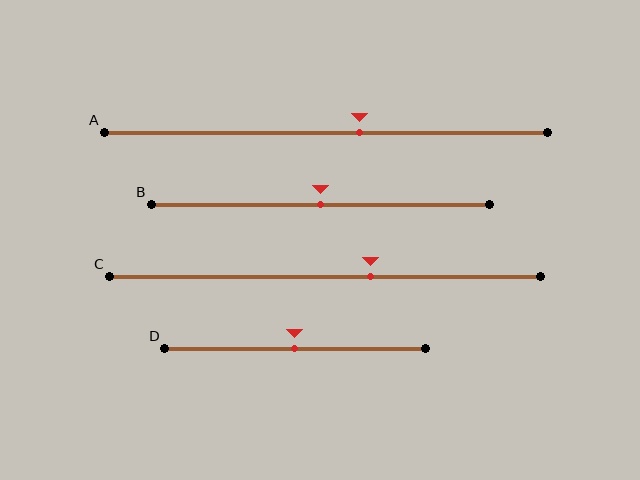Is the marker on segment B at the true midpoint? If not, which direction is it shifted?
Yes, the marker on segment B is at the true midpoint.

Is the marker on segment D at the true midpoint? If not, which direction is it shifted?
Yes, the marker on segment D is at the true midpoint.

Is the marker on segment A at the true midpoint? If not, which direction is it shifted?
No, the marker on segment A is shifted to the right by about 8% of the segment length.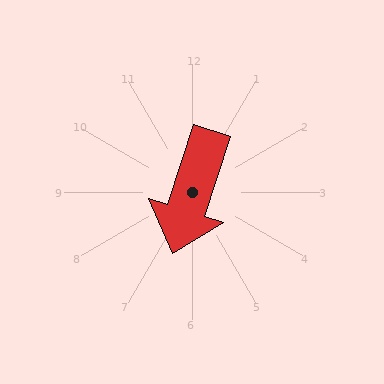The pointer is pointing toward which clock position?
Roughly 7 o'clock.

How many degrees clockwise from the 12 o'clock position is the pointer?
Approximately 198 degrees.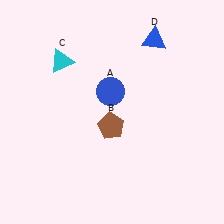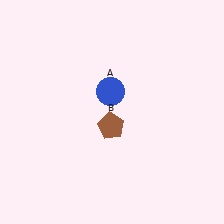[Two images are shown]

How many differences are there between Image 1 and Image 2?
There are 2 differences between the two images.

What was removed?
The cyan triangle (C), the blue triangle (D) were removed in Image 2.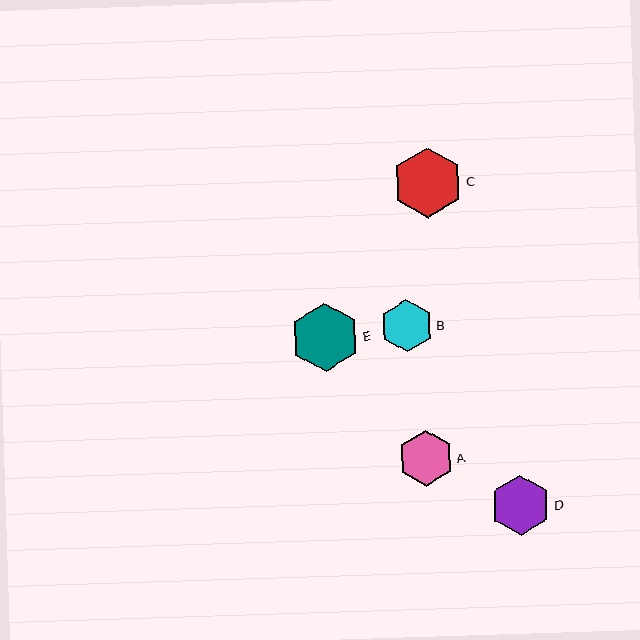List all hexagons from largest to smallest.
From largest to smallest: C, E, D, A, B.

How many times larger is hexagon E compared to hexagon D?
Hexagon E is approximately 1.1 times the size of hexagon D.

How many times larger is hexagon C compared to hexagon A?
Hexagon C is approximately 1.3 times the size of hexagon A.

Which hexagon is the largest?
Hexagon C is the largest with a size of approximately 70 pixels.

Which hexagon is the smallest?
Hexagon B is the smallest with a size of approximately 53 pixels.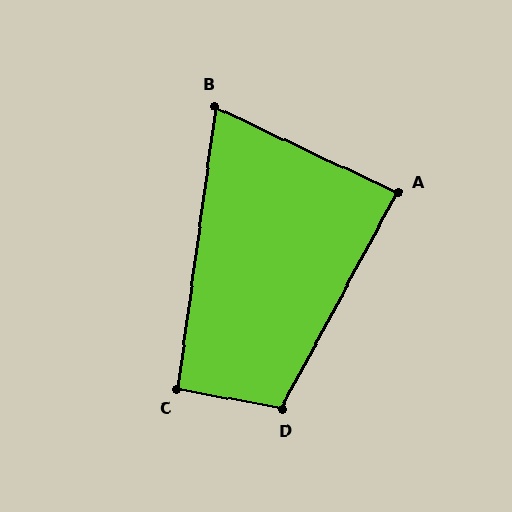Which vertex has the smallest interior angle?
B, at approximately 72 degrees.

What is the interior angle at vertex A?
Approximately 87 degrees (approximately right).